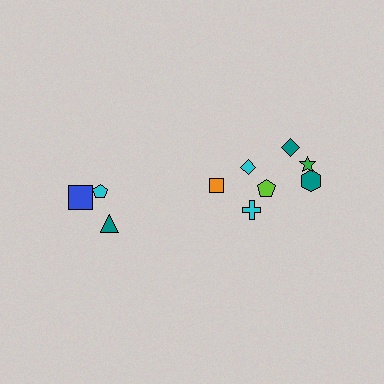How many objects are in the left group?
There are 3 objects.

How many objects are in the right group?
There are 7 objects.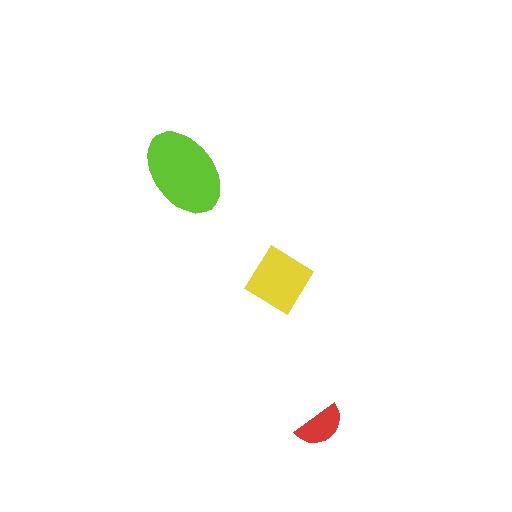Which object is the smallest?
The red semicircle.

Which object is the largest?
The lime ellipse.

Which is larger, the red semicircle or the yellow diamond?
The yellow diamond.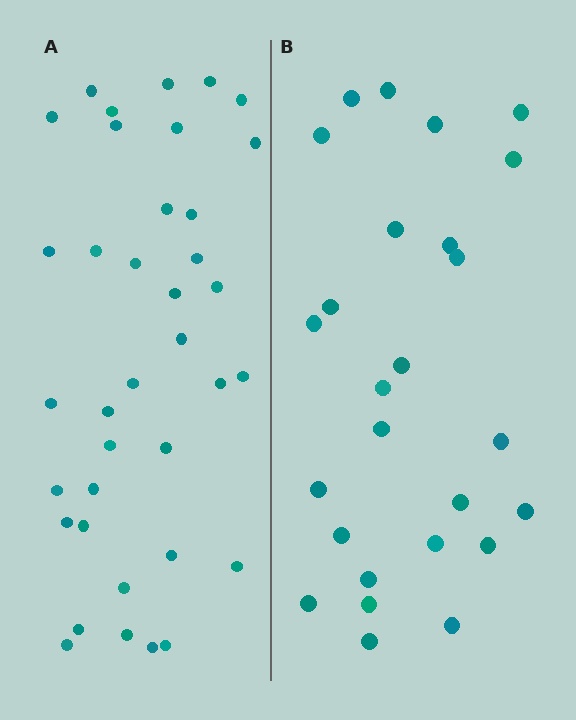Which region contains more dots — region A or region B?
Region A (the left region) has more dots.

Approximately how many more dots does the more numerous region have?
Region A has roughly 12 or so more dots than region B.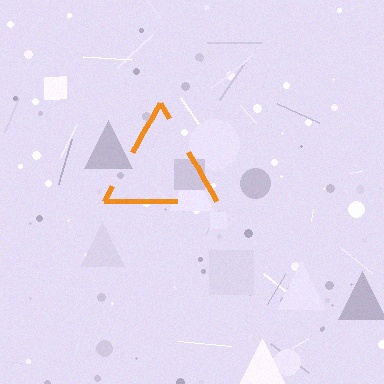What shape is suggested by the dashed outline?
The dashed outline suggests a triangle.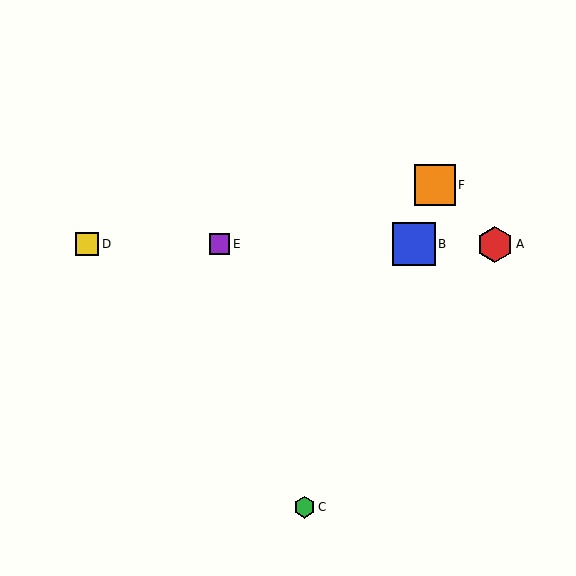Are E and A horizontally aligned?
Yes, both are at y≈244.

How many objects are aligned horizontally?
4 objects (A, B, D, E) are aligned horizontally.